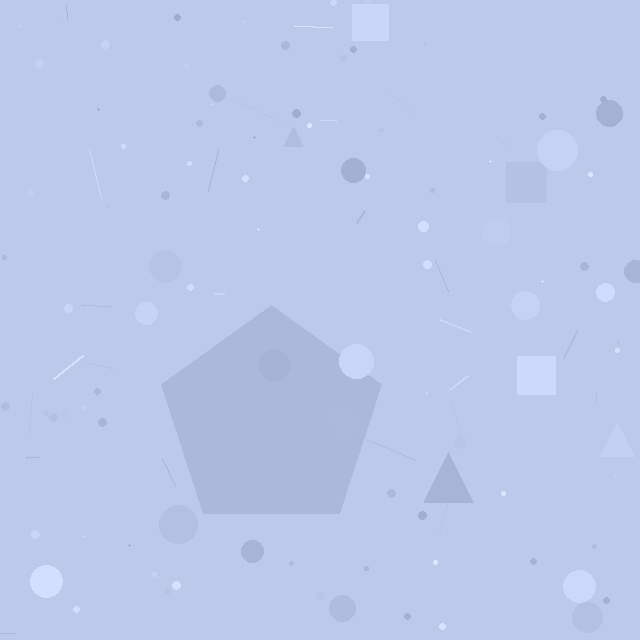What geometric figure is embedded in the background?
A pentagon is embedded in the background.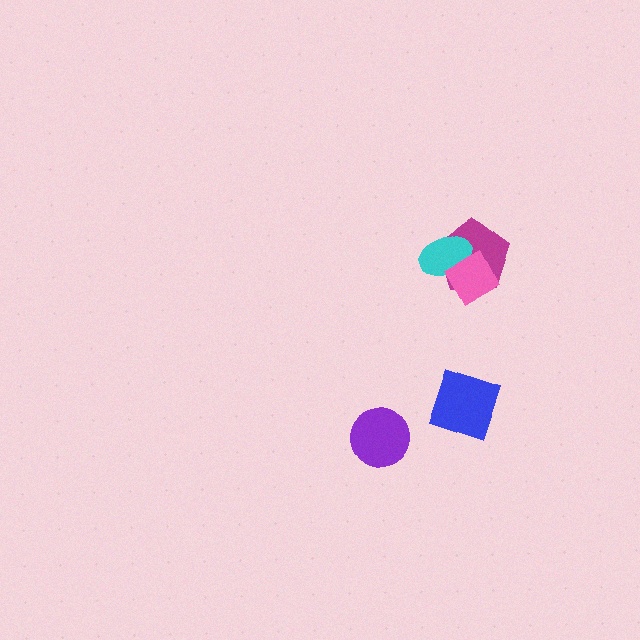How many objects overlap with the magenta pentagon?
2 objects overlap with the magenta pentagon.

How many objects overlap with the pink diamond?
2 objects overlap with the pink diamond.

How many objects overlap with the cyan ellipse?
2 objects overlap with the cyan ellipse.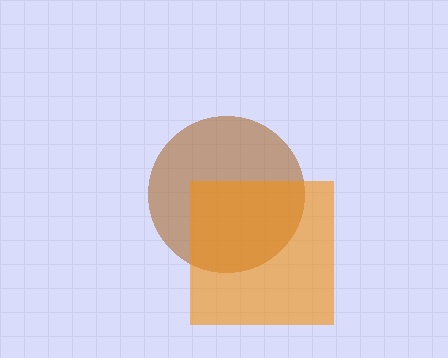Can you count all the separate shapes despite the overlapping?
Yes, there are 2 separate shapes.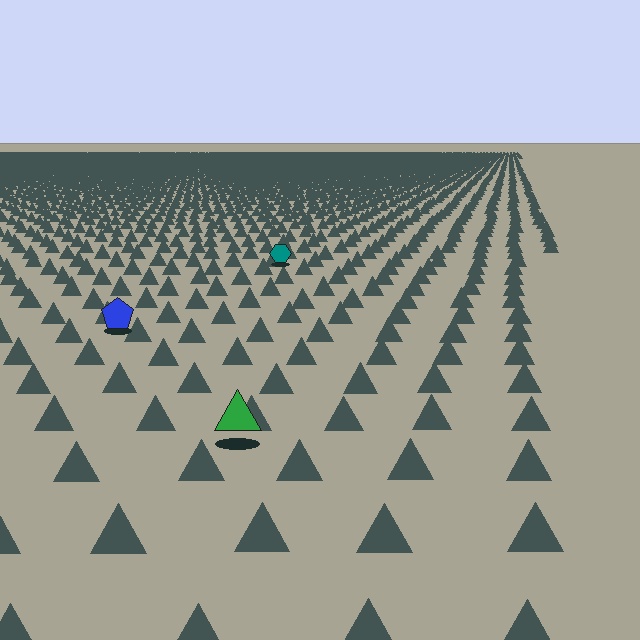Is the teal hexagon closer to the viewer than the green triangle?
No. The green triangle is closer — you can tell from the texture gradient: the ground texture is coarser near it.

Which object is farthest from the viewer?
The teal hexagon is farthest from the viewer. It appears smaller and the ground texture around it is denser.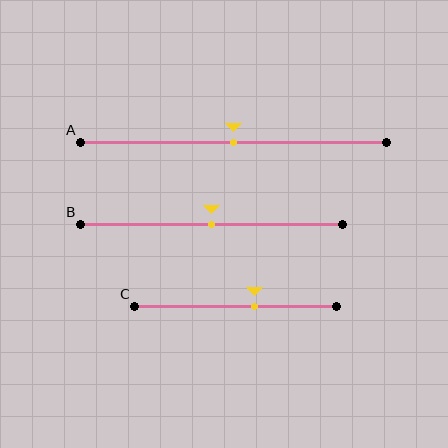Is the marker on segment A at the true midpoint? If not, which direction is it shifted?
Yes, the marker on segment A is at the true midpoint.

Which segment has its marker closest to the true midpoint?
Segment A has its marker closest to the true midpoint.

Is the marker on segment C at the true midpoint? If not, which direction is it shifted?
No, the marker on segment C is shifted to the right by about 10% of the segment length.